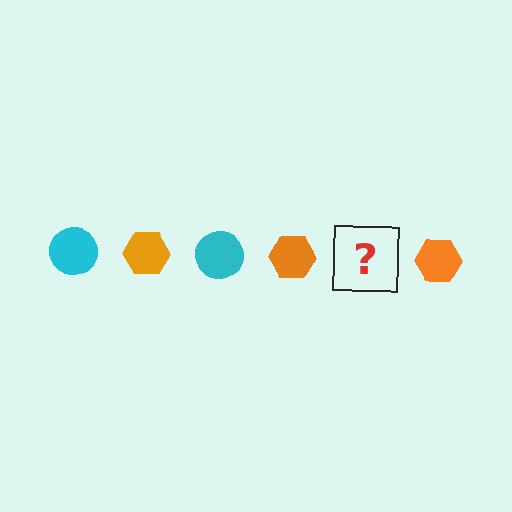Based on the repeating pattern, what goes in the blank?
The blank should be a cyan circle.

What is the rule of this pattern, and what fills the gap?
The rule is that the pattern alternates between cyan circle and orange hexagon. The gap should be filled with a cyan circle.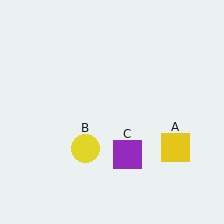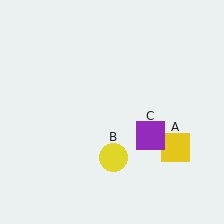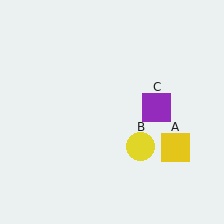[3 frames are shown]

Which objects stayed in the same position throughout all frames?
Yellow square (object A) remained stationary.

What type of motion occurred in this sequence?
The yellow circle (object B), purple square (object C) rotated counterclockwise around the center of the scene.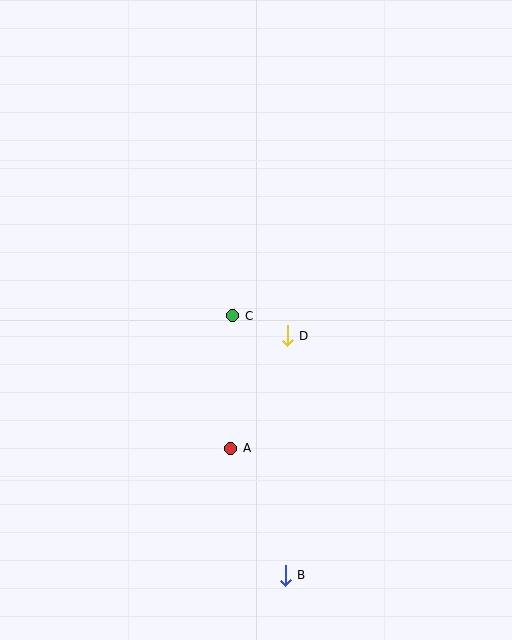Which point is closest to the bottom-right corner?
Point B is closest to the bottom-right corner.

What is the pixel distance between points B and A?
The distance between B and A is 138 pixels.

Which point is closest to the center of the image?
Point C at (233, 316) is closest to the center.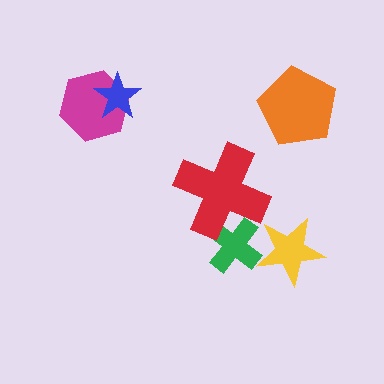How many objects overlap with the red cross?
1 object overlaps with the red cross.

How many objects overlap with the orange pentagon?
0 objects overlap with the orange pentagon.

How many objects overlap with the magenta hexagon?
1 object overlaps with the magenta hexagon.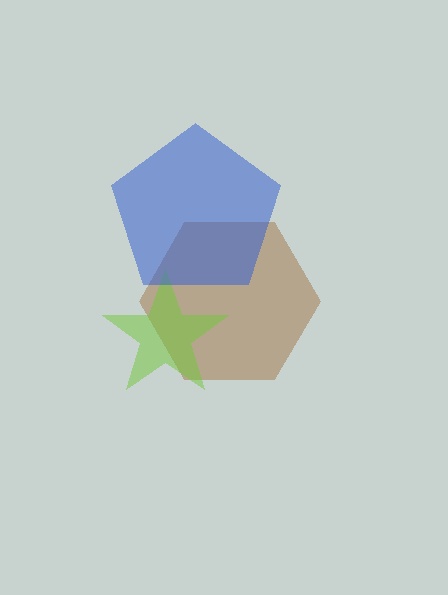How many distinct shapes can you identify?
There are 3 distinct shapes: a brown hexagon, a lime star, a blue pentagon.